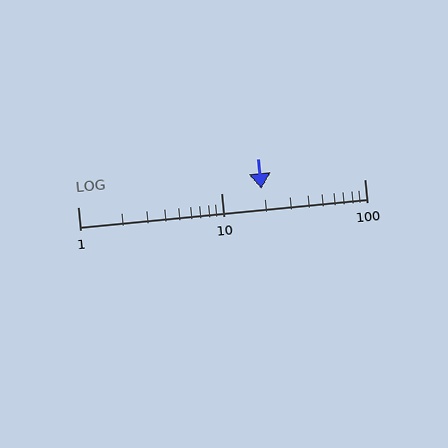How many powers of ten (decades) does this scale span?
The scale spans 2 decades, from 1 to 100.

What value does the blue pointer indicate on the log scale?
The pointer indicates approximately 19.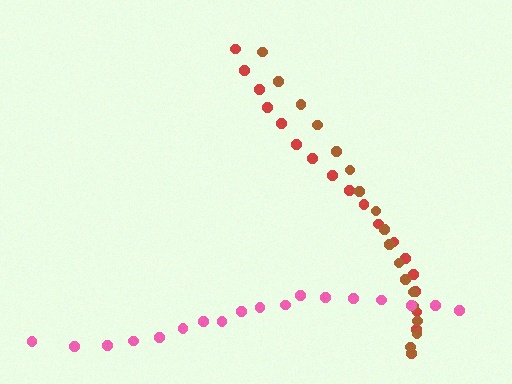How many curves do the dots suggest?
There are 3 distinct paths.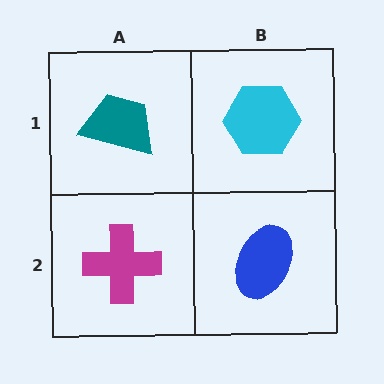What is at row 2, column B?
A blue ellipse.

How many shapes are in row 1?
2 shapes.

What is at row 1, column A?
A teal trapezoid.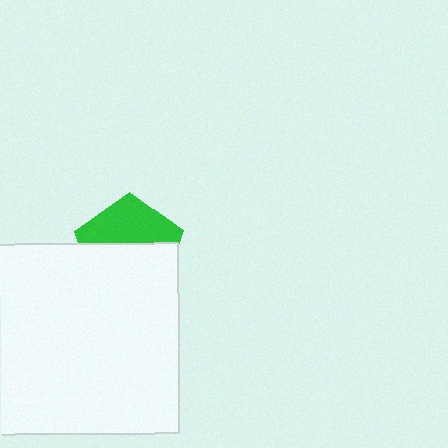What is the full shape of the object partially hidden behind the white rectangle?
The partially hidden object is a green pentagon.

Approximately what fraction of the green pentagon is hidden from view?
Roughly 58% of the green pentagon is hidden behind the white rectangle.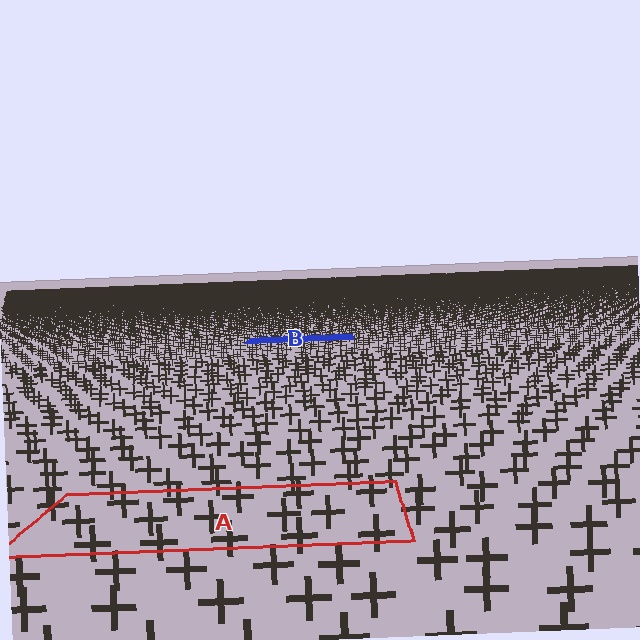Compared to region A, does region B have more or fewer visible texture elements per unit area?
Region B has more texture elements per unit area — they are packed more densely because it is farther away.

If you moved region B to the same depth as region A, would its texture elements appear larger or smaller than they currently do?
They would appear larger. At a closer depth, the same texture elements are projected at a bigger on-screen size.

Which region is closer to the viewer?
Region A is closer. The texture elements there are larger and more spread out.